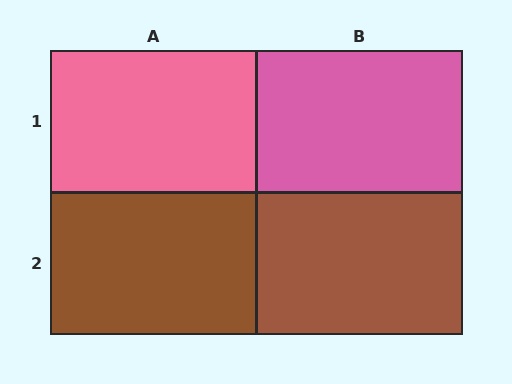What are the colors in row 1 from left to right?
Pink, pink.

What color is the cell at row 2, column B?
Brown.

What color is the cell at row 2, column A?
Brown.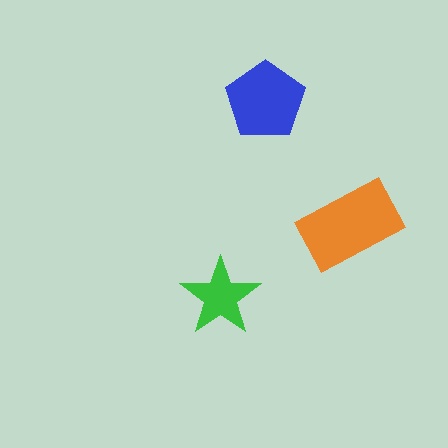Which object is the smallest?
The green star.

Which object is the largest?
The orange rectangle.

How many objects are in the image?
There are 3 objects in the image.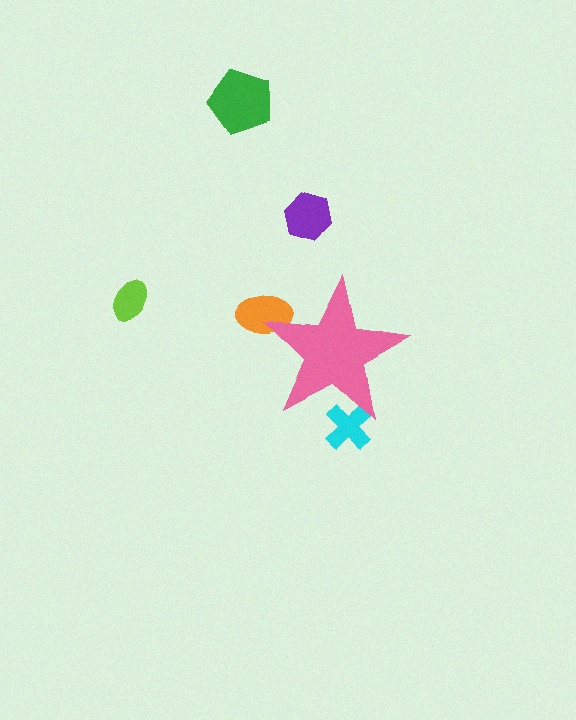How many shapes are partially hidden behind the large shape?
2 shapes are partially hidden.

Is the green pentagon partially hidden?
No, the green pentagon is fully visible.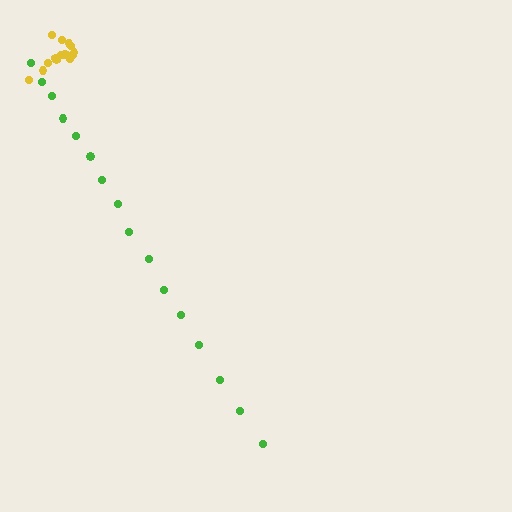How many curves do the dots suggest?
There are 2 distinct paths.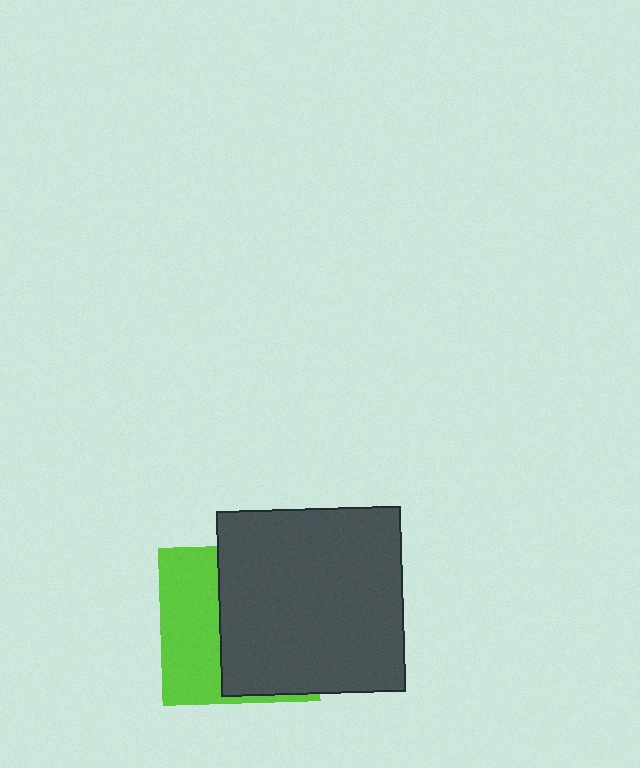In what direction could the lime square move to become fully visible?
The lime square could move left. That would shift it out from behind the dark gray square entirely.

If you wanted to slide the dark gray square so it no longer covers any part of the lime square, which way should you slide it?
Slide it right — that is the most direct way to separate the two shapes.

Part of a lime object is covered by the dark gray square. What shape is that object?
It is a square.